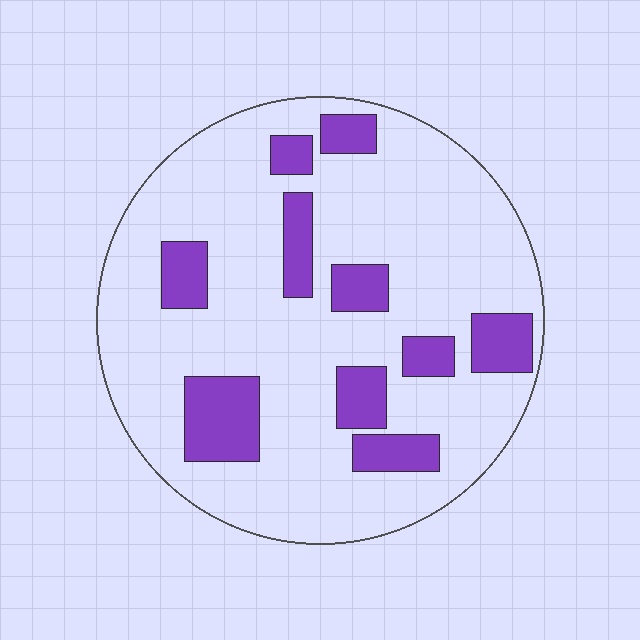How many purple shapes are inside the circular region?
10.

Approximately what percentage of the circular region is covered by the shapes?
Approximately 20%.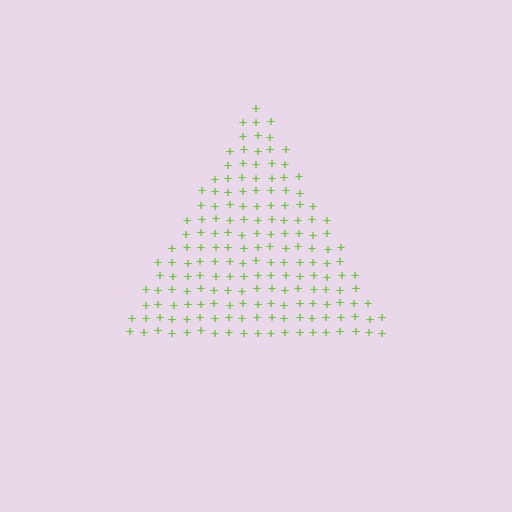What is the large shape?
The large shape is a triangle.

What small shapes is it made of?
It is made of small plus signs.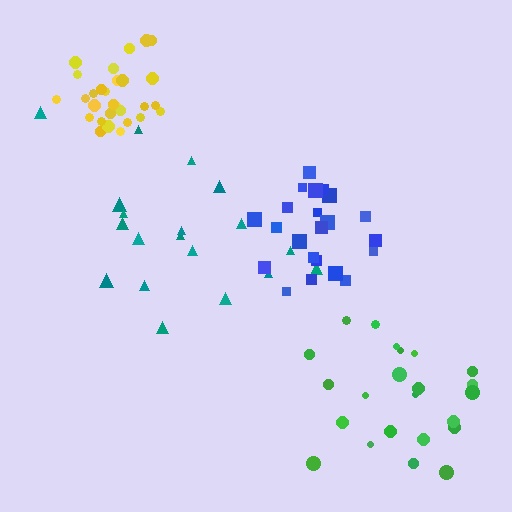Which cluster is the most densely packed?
Yellow.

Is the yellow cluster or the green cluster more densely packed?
Yellow.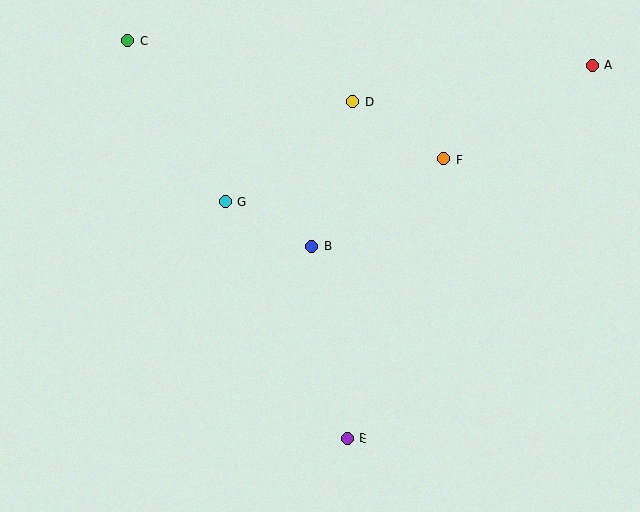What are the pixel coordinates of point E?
Point E is at (347, 439).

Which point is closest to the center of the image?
Point B at (312, 246) is closest to the center.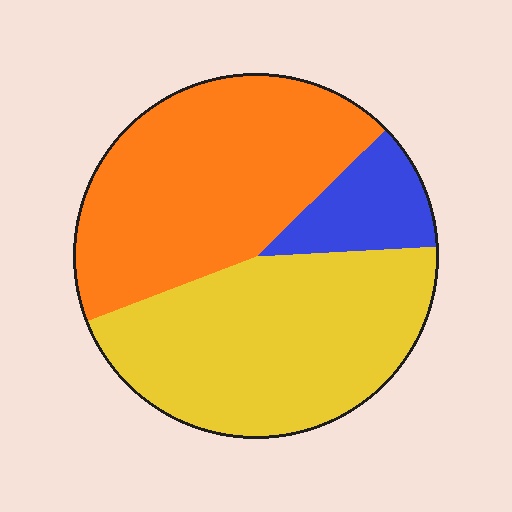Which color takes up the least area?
Blue, at roughly 10%.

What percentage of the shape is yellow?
Yellow covers roughly 45% of the shape.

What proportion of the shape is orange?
Orange takes up about two fifths (2/5) of the shape.